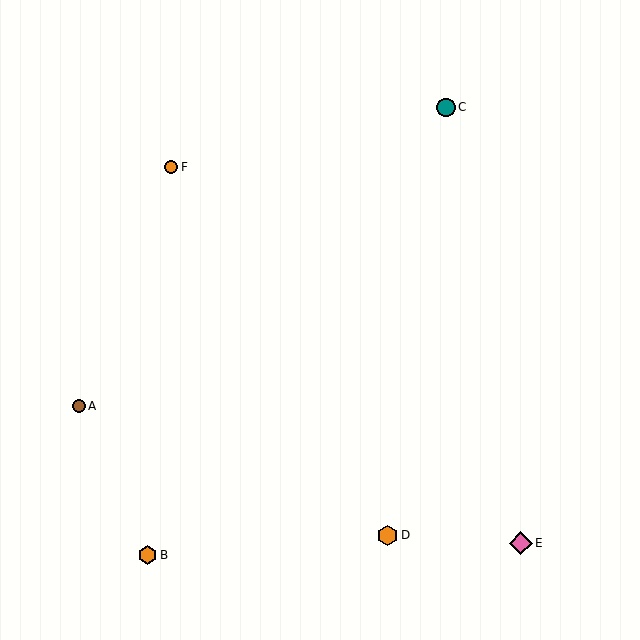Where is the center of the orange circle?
The center of the orange circle is at (171, 167).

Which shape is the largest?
The pink diamond (labeled E) is the largest.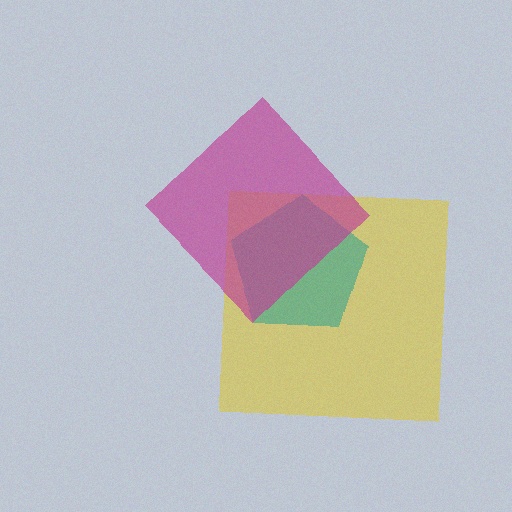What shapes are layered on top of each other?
The layered shapes are: a yellow square, a teal pentagon, a magenta diamond.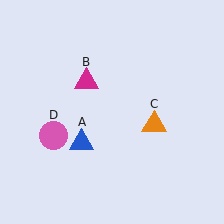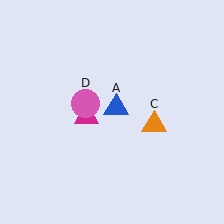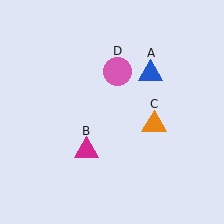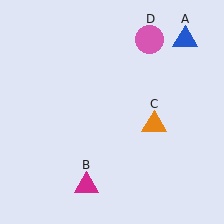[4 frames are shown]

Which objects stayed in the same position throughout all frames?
Orange triangle (object C) remained stationary.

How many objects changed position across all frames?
3 objects changed position: blue triangle (object A), magenta triangle (object B), pink circle (object D).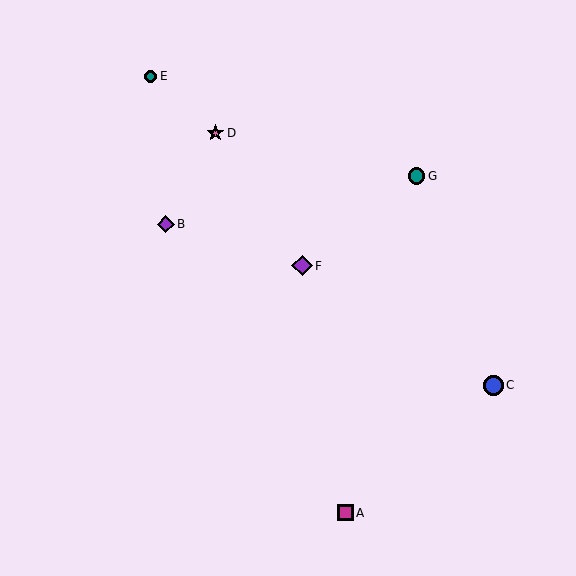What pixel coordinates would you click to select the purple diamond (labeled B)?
Click at (166, 224) to select the purple diamond B.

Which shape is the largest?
The purple diamond (labeled F) is the largest.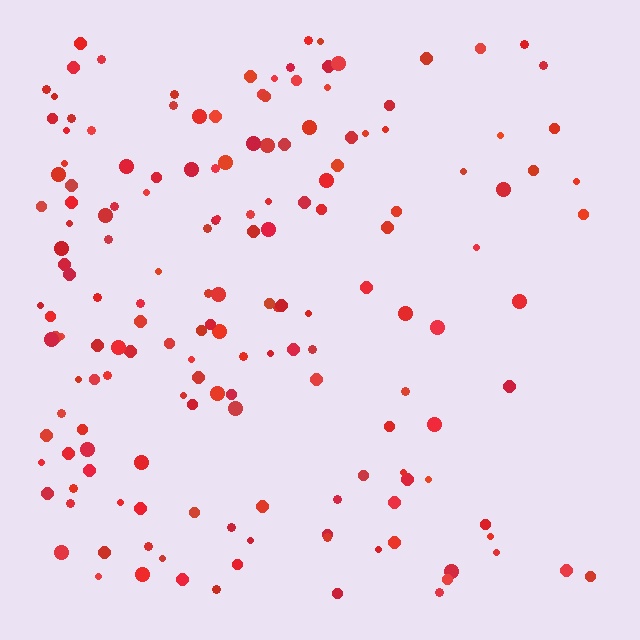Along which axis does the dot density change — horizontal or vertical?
Horizontal.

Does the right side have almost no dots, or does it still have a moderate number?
Still a moderate number, just noticeably fewer than the left.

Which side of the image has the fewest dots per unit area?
The right.